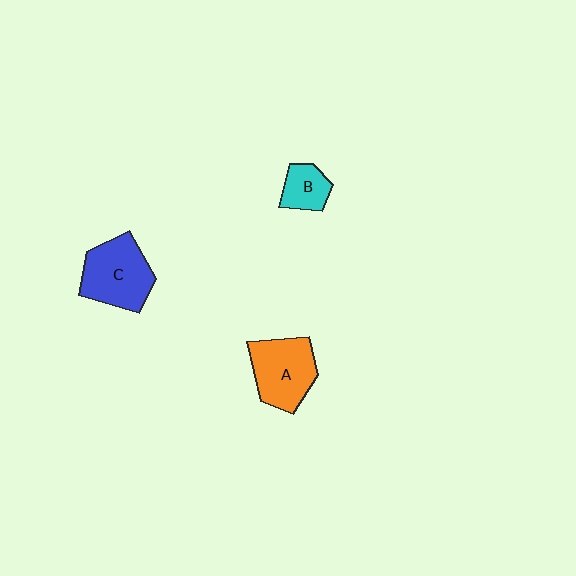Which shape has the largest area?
Shape C (blue).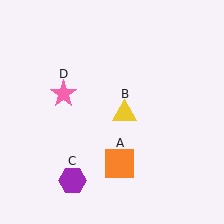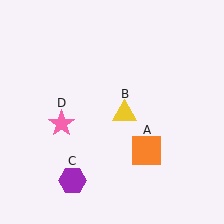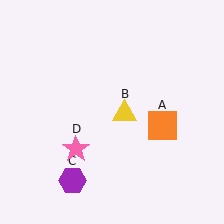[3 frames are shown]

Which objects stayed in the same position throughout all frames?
Yellow triangle (object B) and purple hexagon (object C) remained stationary.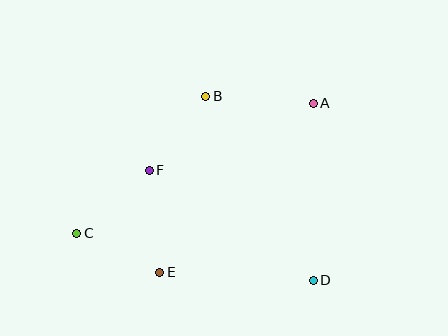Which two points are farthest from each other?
Points A and C are farthest from each other.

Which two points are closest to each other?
Points C and E are closest to each other.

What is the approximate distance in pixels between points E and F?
The distance between E and F is approximately 103 pixels.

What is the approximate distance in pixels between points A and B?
The distance between A and B is approximately 108 pixels.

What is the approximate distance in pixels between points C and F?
The distance between C and F is approximately 96 pixels.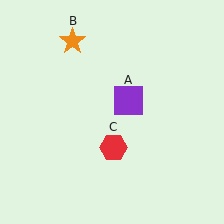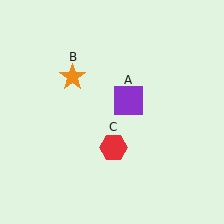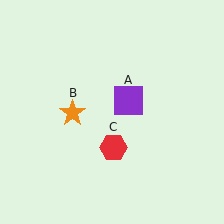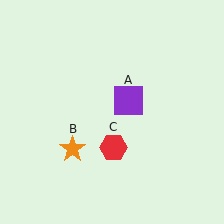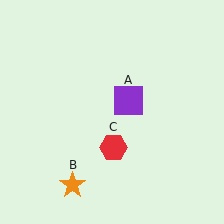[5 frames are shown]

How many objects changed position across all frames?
1 object changed position: orange star (object B).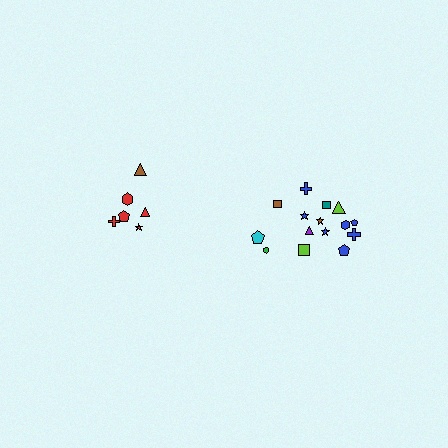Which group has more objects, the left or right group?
The right group.